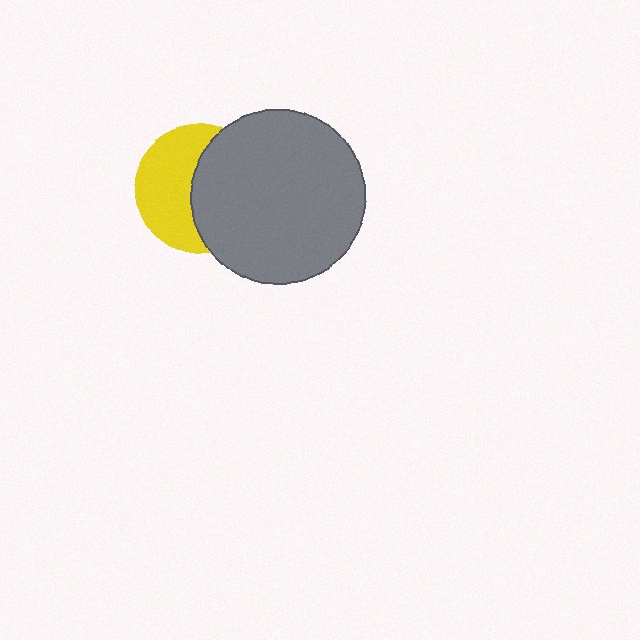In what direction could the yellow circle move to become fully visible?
The yellow circle could move left. That would shift it out from behind the gray circle entirely.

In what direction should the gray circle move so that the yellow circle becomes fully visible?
The gray circle should move right. That is the shortest direction to clear the overlap and leave the yellow circle fully visible.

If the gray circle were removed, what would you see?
You would see the complete yellow circle.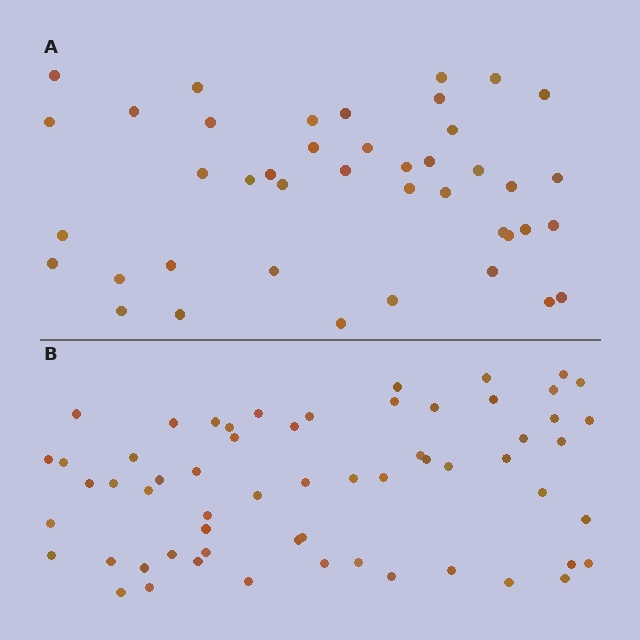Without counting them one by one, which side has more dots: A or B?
Region B (the bottom region) has more dots.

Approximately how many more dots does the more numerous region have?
Region B has approximately 20 more dots than region A.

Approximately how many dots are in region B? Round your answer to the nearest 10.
About 60 dots.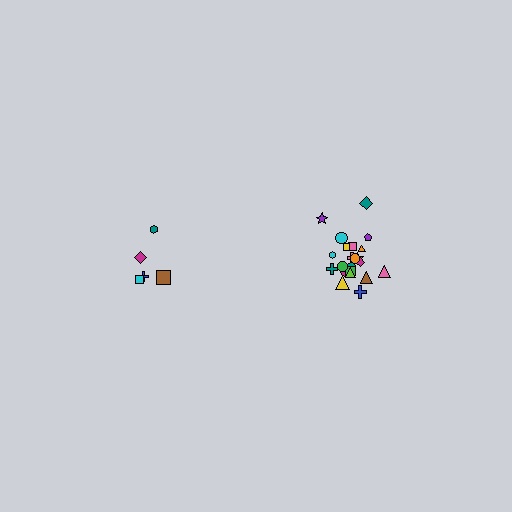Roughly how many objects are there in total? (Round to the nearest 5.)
Roughly 25 objects in total.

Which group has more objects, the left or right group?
The right group.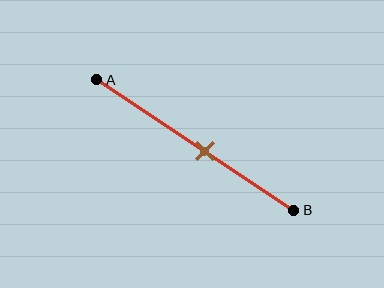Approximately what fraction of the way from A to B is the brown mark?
The brown mark is approximately 55% of the way from A to B.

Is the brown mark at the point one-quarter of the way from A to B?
No, the mark is at about 55% from A, not at the 25% one-quarter point.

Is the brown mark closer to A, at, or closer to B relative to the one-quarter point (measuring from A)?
The brown mark is closer to point B than the one-quarter point of segment AB.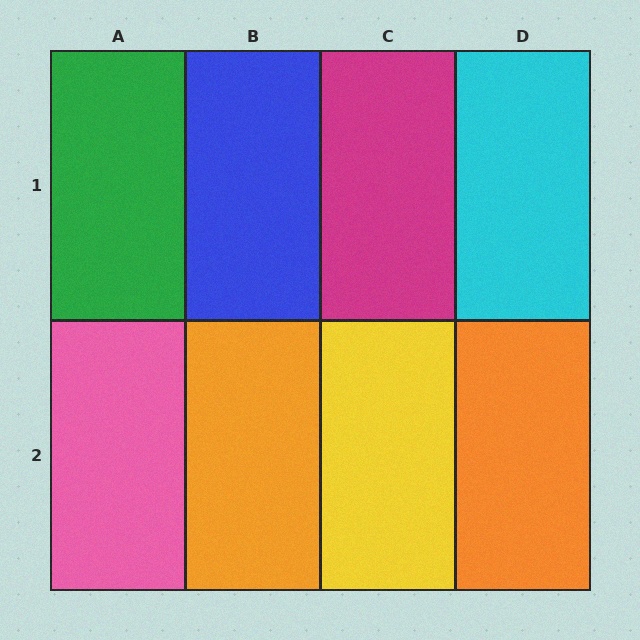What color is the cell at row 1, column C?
Magenta.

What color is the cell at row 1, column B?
Blue.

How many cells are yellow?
1 cell is yellow.